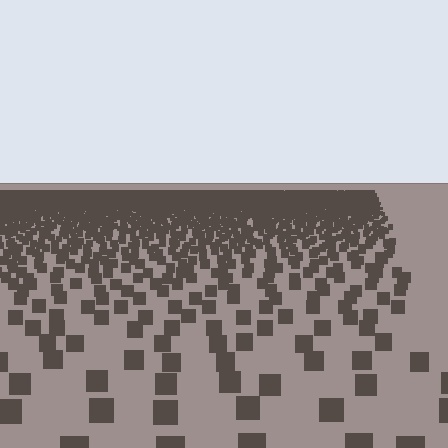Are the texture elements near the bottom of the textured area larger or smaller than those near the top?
Larger. Near the bottom, elements are closer to the viewer and appear at a bigger on-screen size.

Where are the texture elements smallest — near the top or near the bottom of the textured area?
Near the top.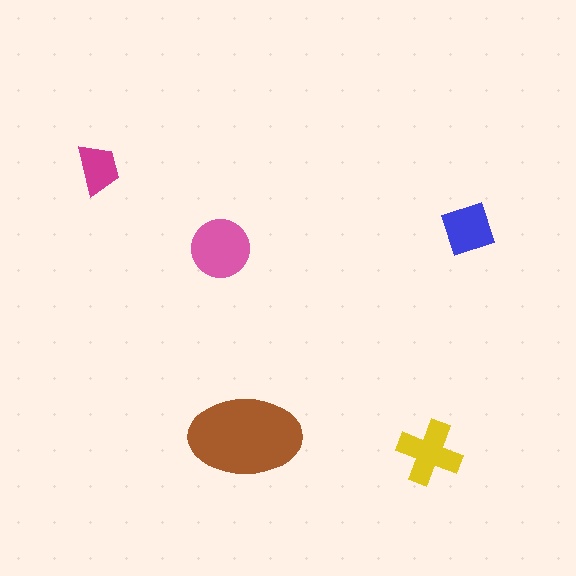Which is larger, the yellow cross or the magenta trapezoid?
The yellow cross.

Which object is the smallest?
The magenta trapezoid.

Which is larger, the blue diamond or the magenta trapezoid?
The blue diamond.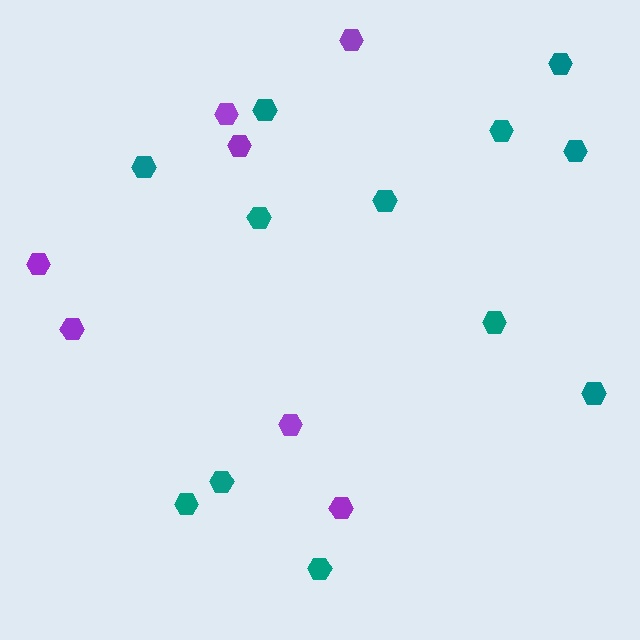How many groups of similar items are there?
There are 2 groups: one group of purple hexagons (7) and one group of teal hexagons (12).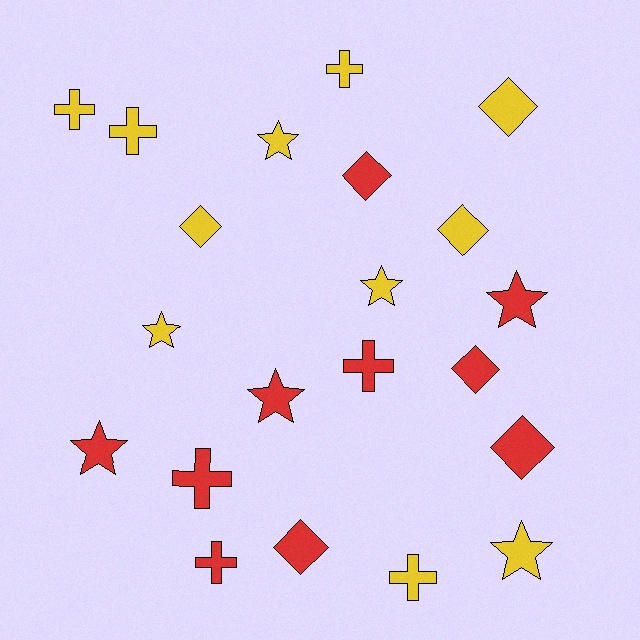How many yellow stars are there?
There are 4 yellow stars.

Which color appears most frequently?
Yellow, with 11 objects.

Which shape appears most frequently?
Star, with 7 objects.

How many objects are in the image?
There are 21 objects.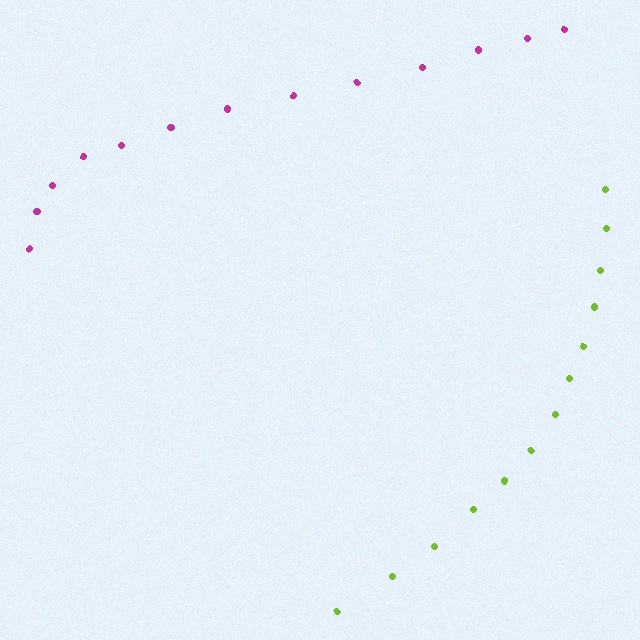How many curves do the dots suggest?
There are 2 distinct paths.